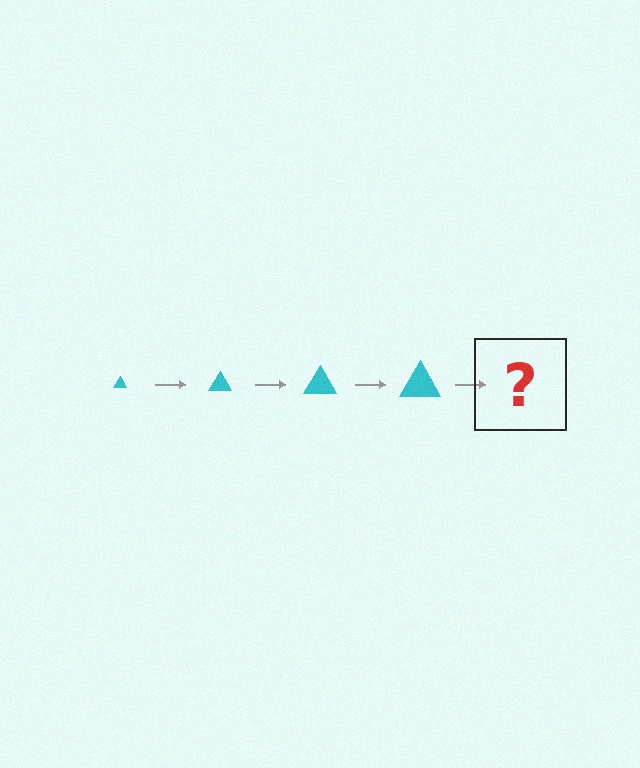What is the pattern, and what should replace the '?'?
The pattern is that the triangle gets progressively larger each step. The '?' should be a cyan triangle, larger than the previous one.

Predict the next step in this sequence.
The next step is a cyan triangle, larger than the previous one.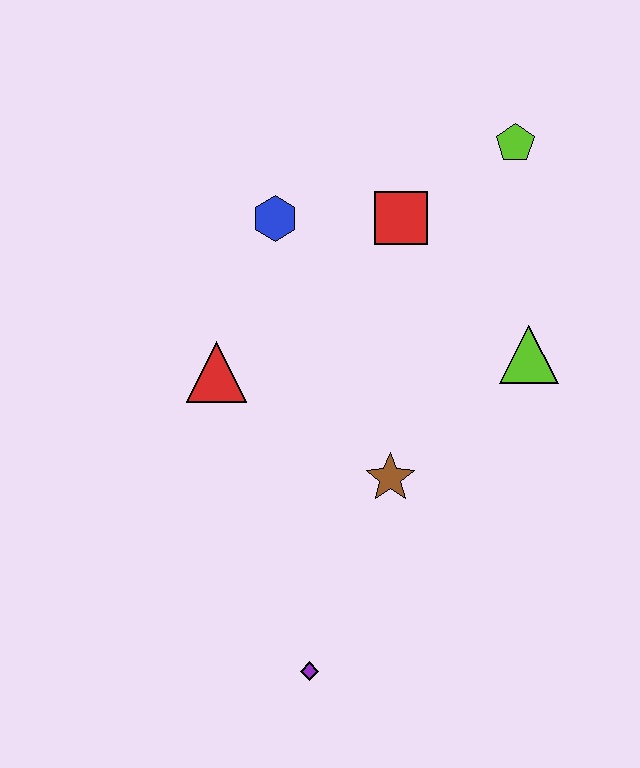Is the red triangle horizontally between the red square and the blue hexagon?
No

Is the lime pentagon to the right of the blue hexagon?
Yes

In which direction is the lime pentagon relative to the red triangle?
The lime pentagon is to the right of the red triangle.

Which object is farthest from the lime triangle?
The purple diamond is farthest from the lime triangle.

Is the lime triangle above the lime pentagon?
No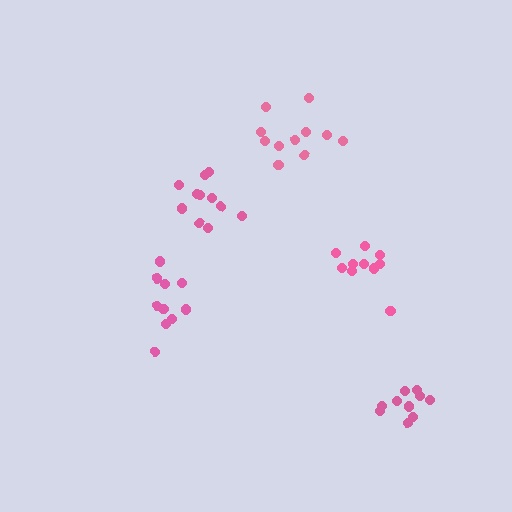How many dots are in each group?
Group 1: 11 dots, Group 2: 10 dots, Group 3: 10 dots, Group 4: 10 dots, Group 5: 11 dots (52 total).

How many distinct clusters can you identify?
There are 5 distinct clusters.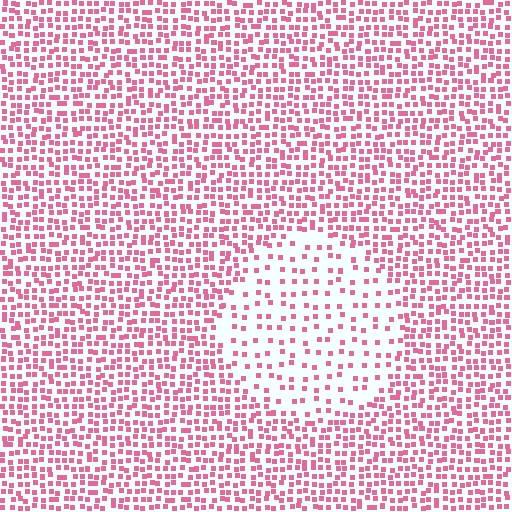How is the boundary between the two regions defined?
The boundary is defined by a change in element density (approximately 2.4x ratio). All elements are the same color, size, and shape.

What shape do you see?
I see a circle.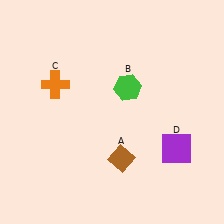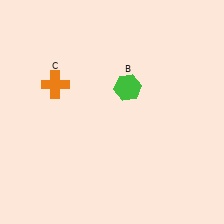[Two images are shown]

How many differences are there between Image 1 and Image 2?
There are 2 differences between the two images.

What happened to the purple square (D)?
The purple square (D) was removed in Image 2. It was in the bottom-right area of Image 1.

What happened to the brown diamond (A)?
The brown diamond (A) was removed in Image 2. It was in the bottom-right area of Image 1.